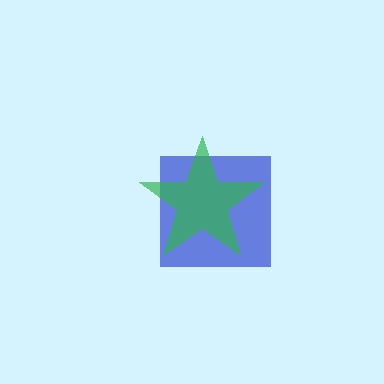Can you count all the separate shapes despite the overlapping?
Yes, there are 2 separate shapes.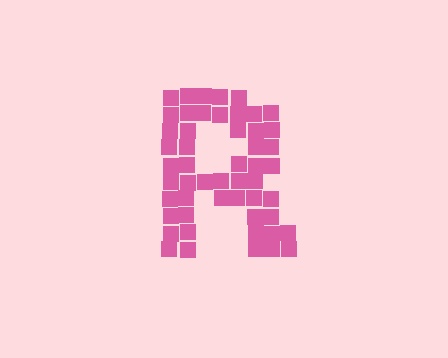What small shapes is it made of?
It is made of small squares.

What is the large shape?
The large shape is the letter R.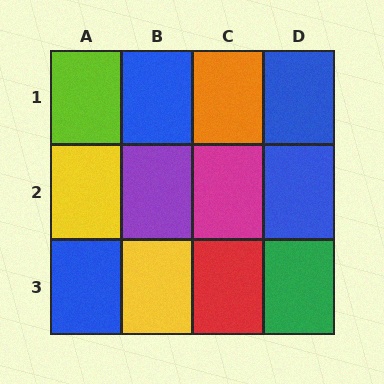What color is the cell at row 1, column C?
Orange.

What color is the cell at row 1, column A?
Lime.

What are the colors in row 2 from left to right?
Yellow, purple, magenta, blue.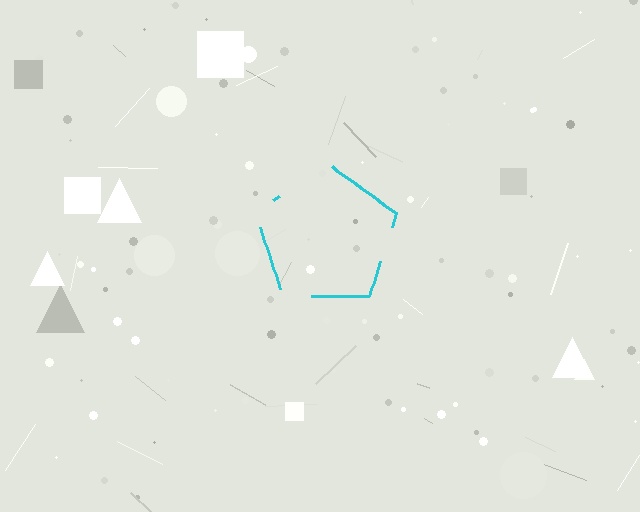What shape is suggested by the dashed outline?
The dashed outline suggests a pentagon.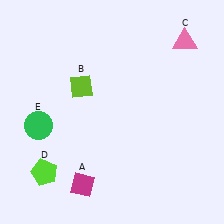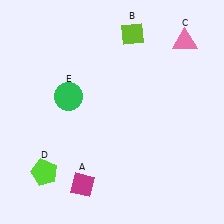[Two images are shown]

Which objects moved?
The objects that moved are: the lime diamond (B), the green circle (E).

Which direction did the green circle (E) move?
The green circle (E) moved right.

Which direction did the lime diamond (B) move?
The lime diamond (B) moved up.